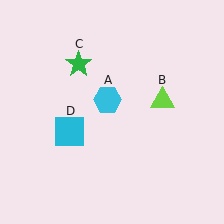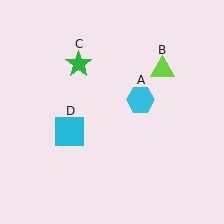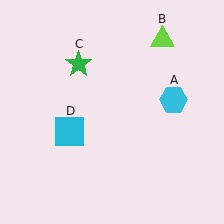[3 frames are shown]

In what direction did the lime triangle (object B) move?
The lime triangle (object B) moved up.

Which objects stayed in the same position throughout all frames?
Green star (object C) and cyan square (object D) remained stationary.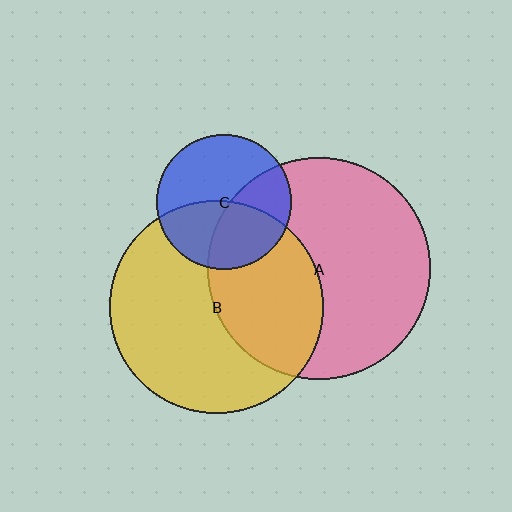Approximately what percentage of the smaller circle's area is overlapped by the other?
Approximately 45%.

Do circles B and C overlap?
Yes.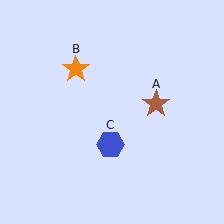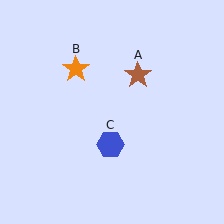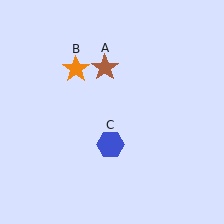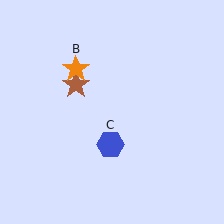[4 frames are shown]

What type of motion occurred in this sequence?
The brown star (object A) rotated counterclockwise around the center of the scene.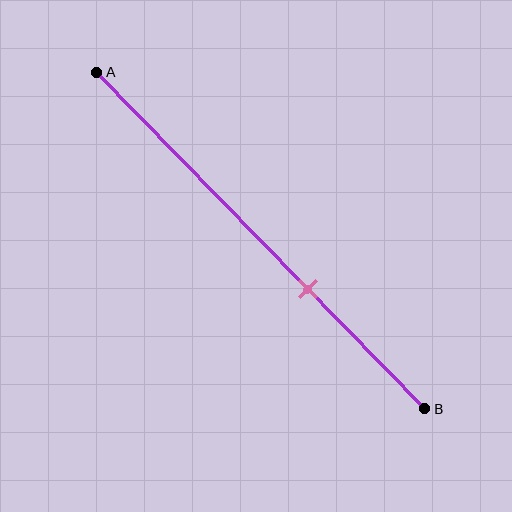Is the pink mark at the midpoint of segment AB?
No, the mark is at about 65% from A, not at the 50% midpoint.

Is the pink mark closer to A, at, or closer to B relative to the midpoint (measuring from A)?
The pink mark is closer to point B than the midpoint of segment AB.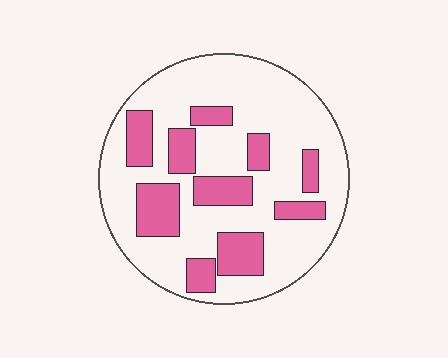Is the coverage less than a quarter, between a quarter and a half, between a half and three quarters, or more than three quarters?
Between a quarter and a half.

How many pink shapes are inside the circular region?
10.